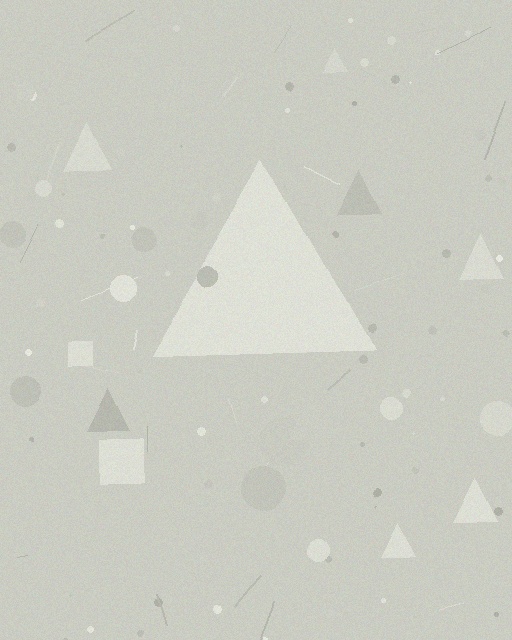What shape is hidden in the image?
A triangle is hidden in the image.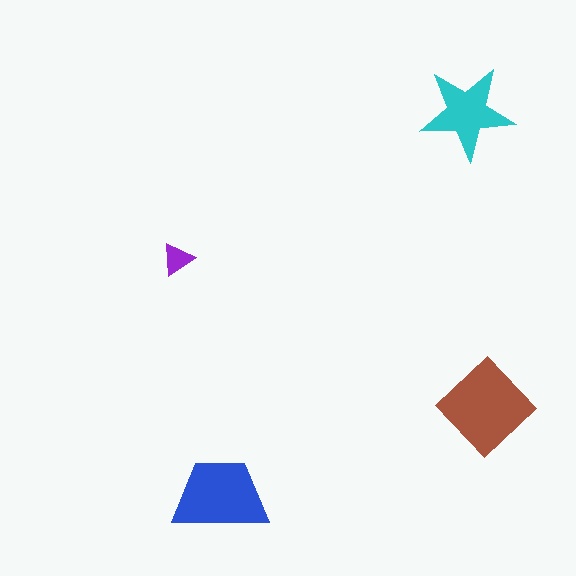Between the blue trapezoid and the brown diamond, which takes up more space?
The brown diamond.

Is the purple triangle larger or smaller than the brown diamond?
Smaller.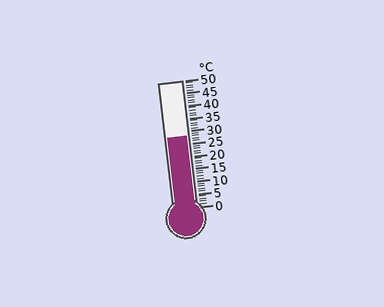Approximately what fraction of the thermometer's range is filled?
The thermometer is filled to approximately 55% of its range.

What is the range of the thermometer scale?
The thermometer scale ranges from 0°C to 50°C.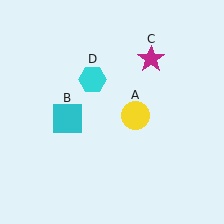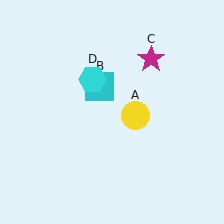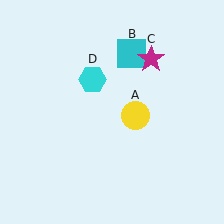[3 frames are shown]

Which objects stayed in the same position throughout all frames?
Yellow circle (object A) and magenta star (object C) and cyan hexagon (object D) remained stationary.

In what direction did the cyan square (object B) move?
The cyan square (object B) moved up and to the right.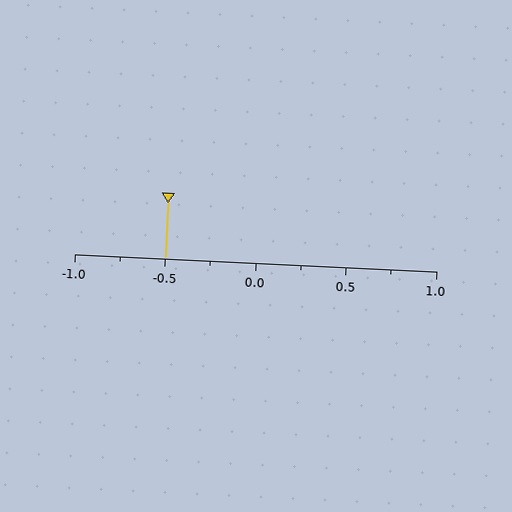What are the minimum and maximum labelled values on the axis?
The axis runs from -1.0 to 1.0.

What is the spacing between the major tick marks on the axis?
The major ticks are spaced 0.5 apart.